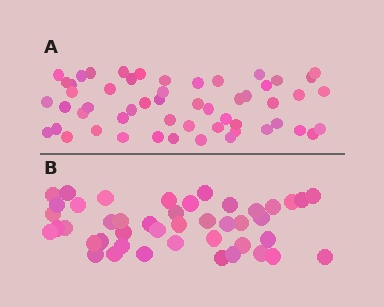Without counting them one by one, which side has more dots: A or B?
Region A (the top region) has more dots.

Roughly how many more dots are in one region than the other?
Region A has roughly 10 or so more dots than region B.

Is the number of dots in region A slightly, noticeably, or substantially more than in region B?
Region A has only slightly more — the two regions are fairly close. The ratio is roughly 1.2 to 1.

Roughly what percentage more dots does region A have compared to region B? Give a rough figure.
About 25% more.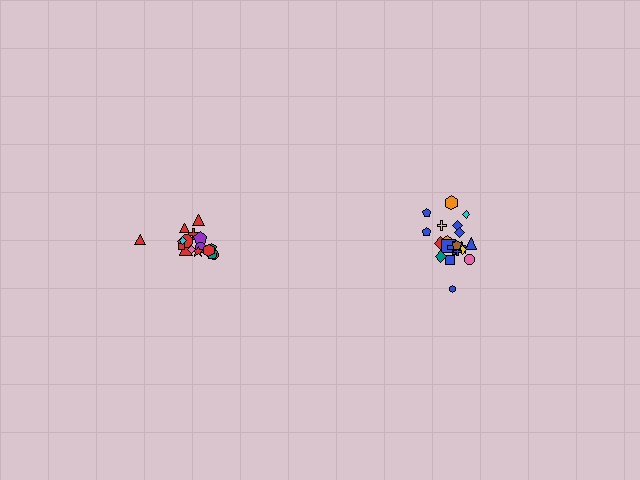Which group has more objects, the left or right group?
The right group.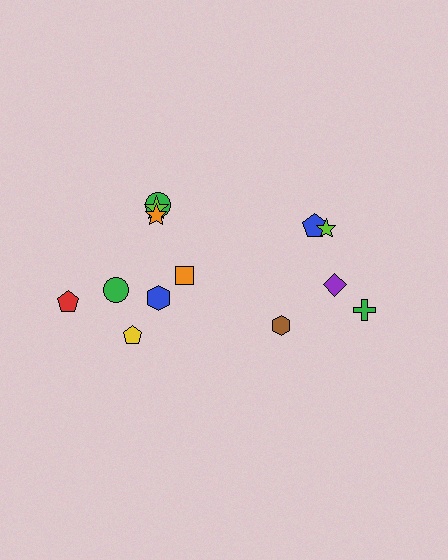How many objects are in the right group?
There are 5 objects.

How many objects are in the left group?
There are 8 objects.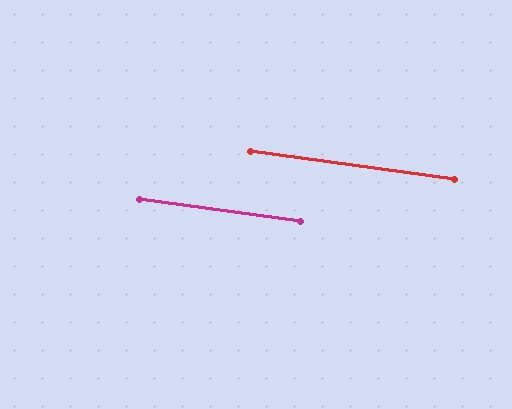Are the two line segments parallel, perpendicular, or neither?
Parallel — their directions differ by only 0.0°.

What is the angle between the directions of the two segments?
Approximately 0 degrees.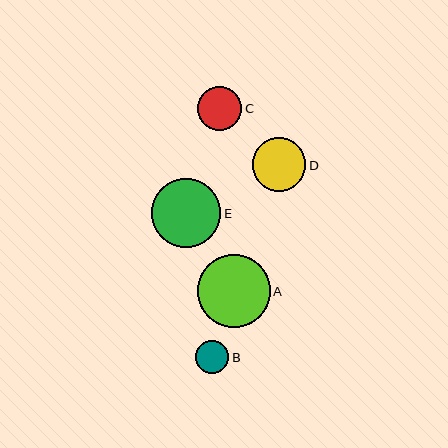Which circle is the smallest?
Circle B is the smallest with a size of approximately 33 pixels.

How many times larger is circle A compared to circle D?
Circle A is approximately 1.3 times the size of circle D.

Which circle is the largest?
Circle A is the largest with a size of approximately 73 pixels.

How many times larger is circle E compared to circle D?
Circle E is approximately 1.3 times the size of circle D.